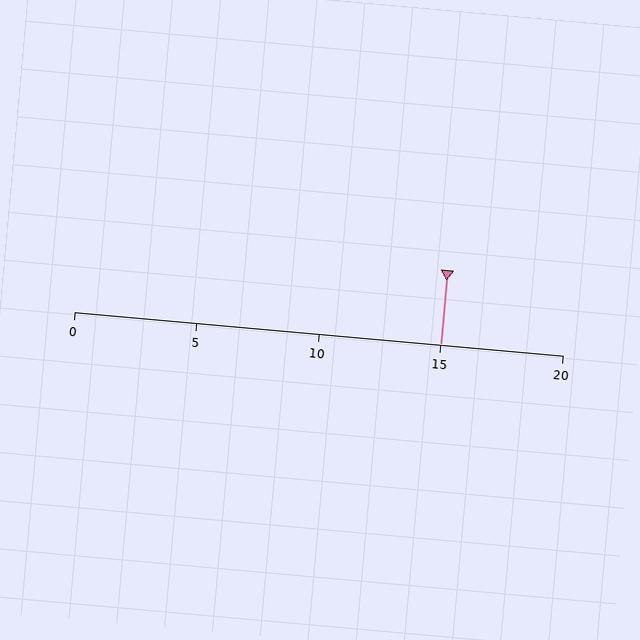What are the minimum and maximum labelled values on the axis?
The axis runs from 0 to 20.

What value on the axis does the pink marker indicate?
The marker indicates approximately 15.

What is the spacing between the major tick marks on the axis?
The major ticks are spaced 5 apart.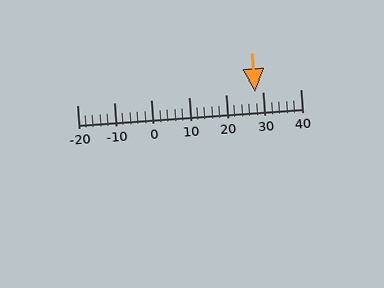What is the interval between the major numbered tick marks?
The major tick marks are spaced 10 units apart.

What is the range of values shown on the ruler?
The ruler shows values from -20 to 40.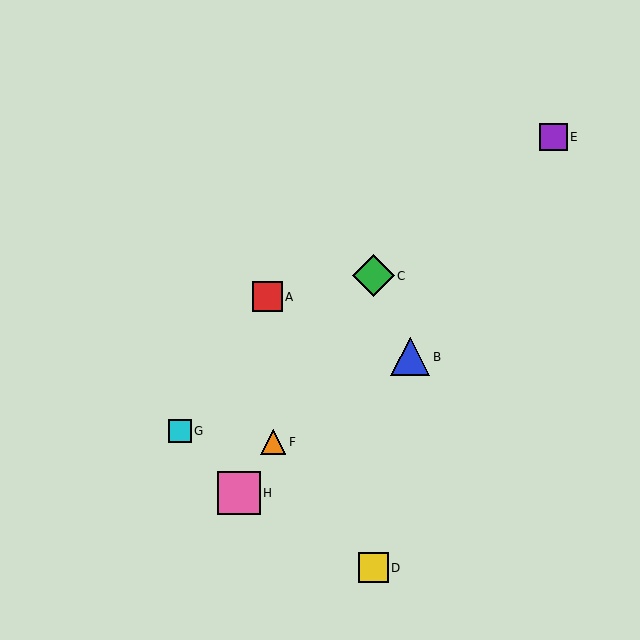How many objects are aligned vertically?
2 objects (C, D) are aligned vertically.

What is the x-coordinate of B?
Object B is at x≈410.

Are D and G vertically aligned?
No, D is at x≈373 and G is at x≈180.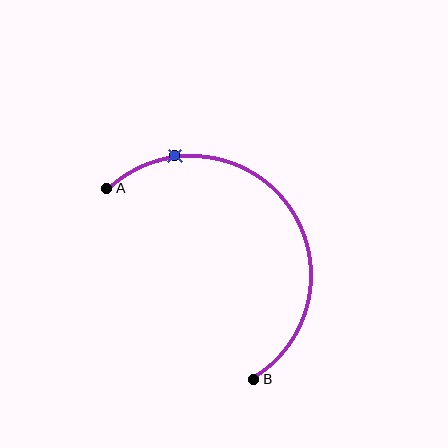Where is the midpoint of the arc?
The arc midpoint is the point on the curve farthest from the straight line joining A and B. It sits above and to the right of that line.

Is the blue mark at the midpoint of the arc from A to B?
No. The blue mark lies on the arc but is closer to endpoint A. The arc midpoint would be at the point on the curve equidistant along the arc from both A and B.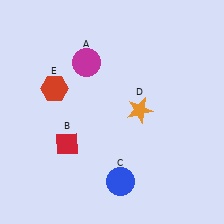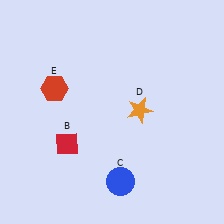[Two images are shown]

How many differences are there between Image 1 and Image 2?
There is 1 difference between the two images.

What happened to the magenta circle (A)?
The magenta circle (A) was removed in Image 2. It was in the top-left area of Image 1.